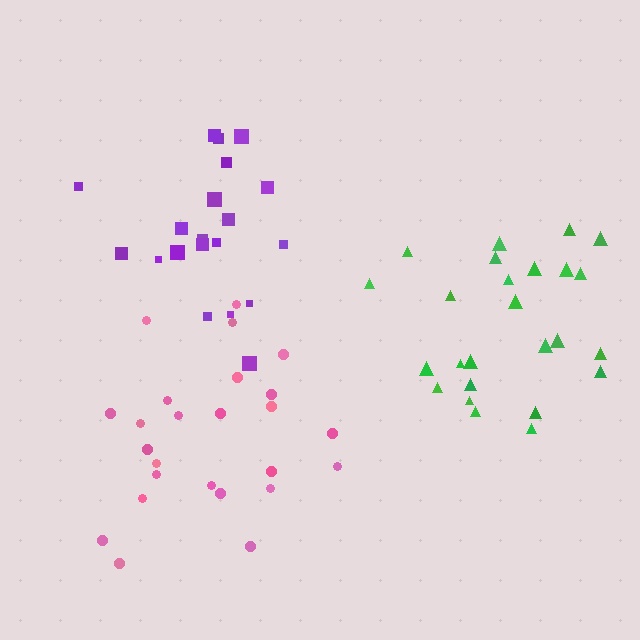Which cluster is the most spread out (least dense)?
Green.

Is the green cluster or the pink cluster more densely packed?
Pink.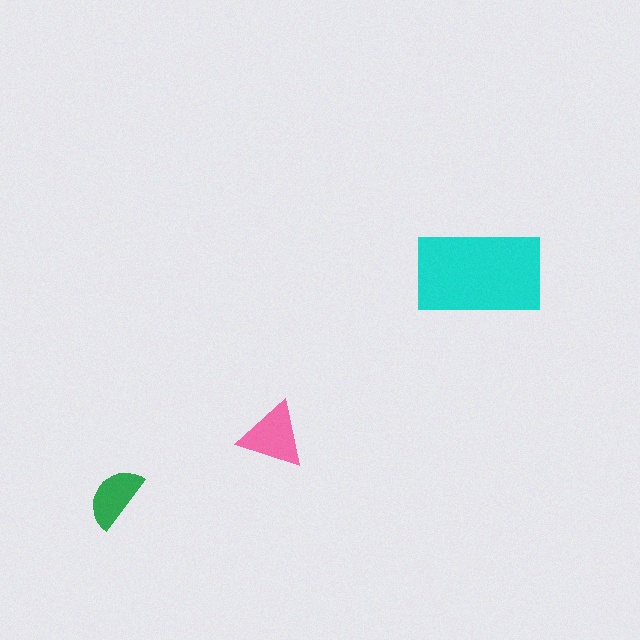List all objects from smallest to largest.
The green semicircle, the pink triangle, the cyan rectangle.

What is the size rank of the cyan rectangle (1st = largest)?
1st.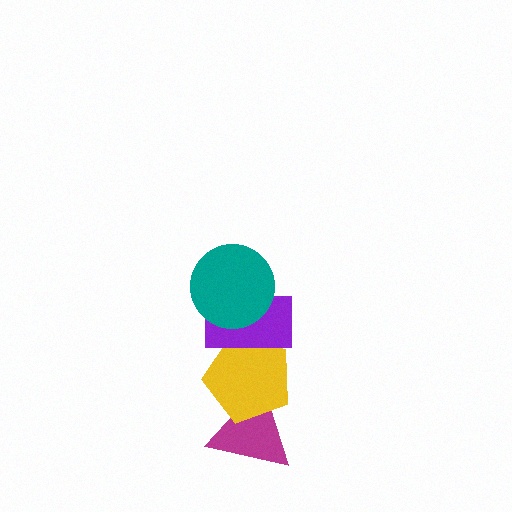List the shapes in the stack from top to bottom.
From top to bottom: the teal circle, the purple rectangle, the yellow pentagon, the magenta triangle.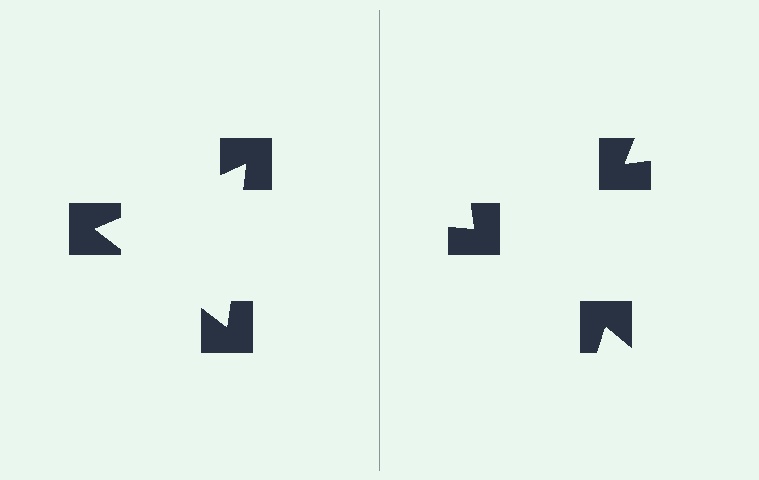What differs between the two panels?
The notched squares are positioned identically on both sides; only the wedge orientations differ. On the left they align to a triangle; on the right they are misaligned.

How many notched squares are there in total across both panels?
6 — 3 on each side.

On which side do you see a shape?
An illusory triangle appears on the left side. On the right side the wedge cuts are rotated, so no coherent shape forms.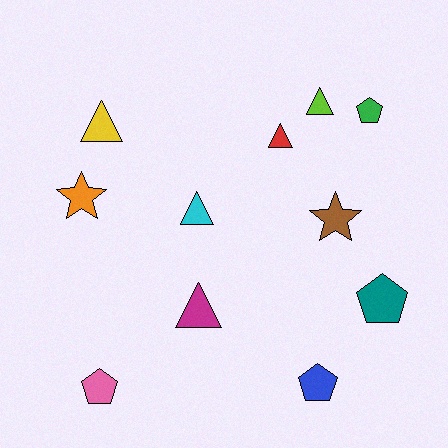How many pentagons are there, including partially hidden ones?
There are 4 pentagons.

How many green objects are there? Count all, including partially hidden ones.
There is 1 green object.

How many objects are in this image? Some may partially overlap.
There are 11 objects.